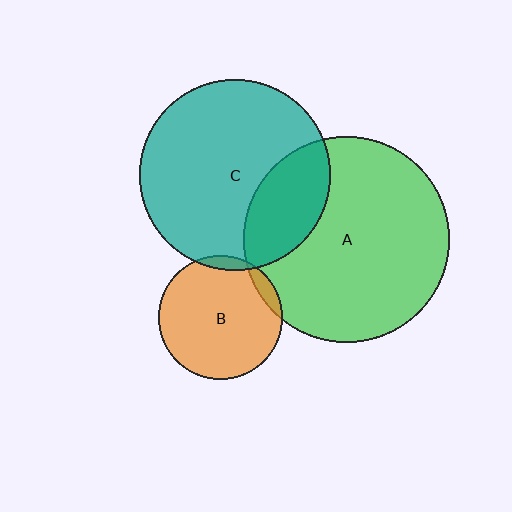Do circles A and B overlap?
Yes.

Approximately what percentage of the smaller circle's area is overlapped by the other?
Approximately 5%.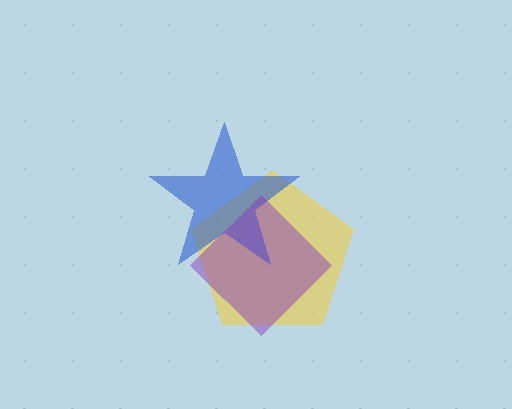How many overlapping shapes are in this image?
There are 3 overlapping shapes in the image.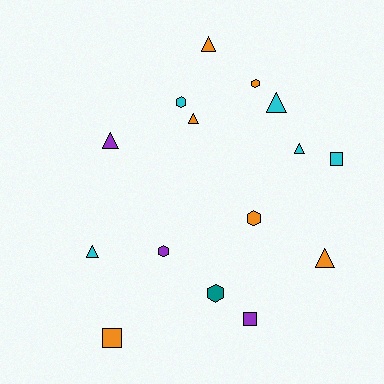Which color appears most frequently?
Orange, with 6 objects.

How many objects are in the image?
There are 15 objects.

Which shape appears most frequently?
Triangle, with 7 objects.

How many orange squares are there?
There is 1 orange square.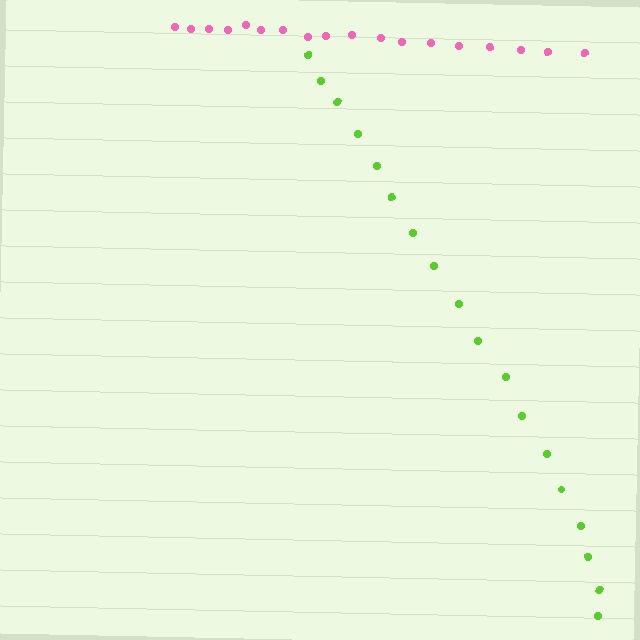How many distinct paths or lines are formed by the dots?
There are 2 distinct paths.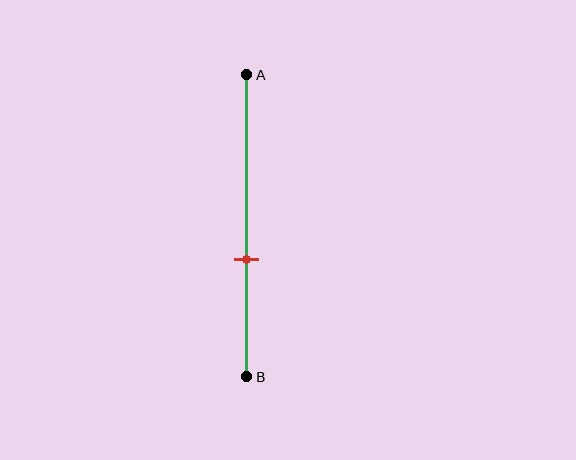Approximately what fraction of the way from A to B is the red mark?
The red mark is approximately 60% of the way from A to B.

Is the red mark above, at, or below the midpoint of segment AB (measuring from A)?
The red mark is below the midpoint of segment AB.